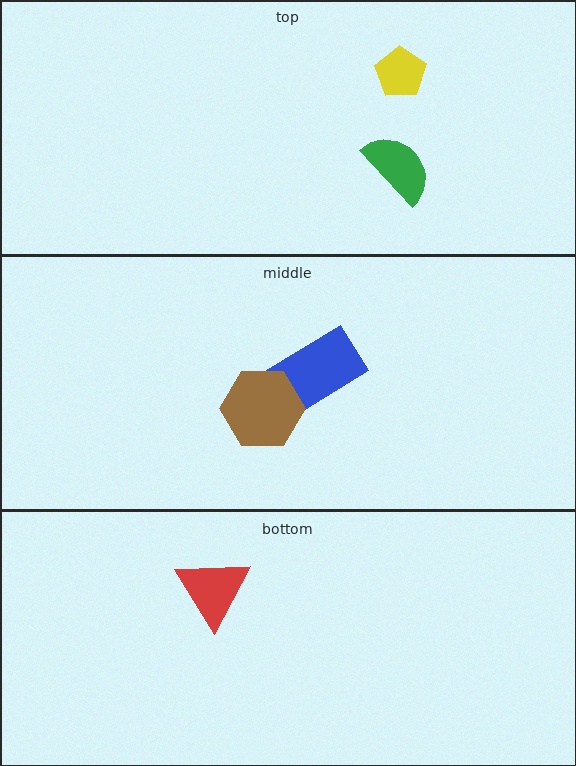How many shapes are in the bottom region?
1.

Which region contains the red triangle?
The bottom region.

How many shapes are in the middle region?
2.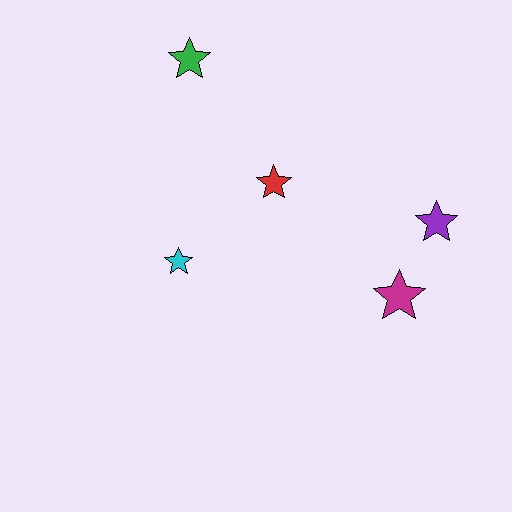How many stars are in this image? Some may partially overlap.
There are 5 stars.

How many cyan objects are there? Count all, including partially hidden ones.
There is 1 cyan object.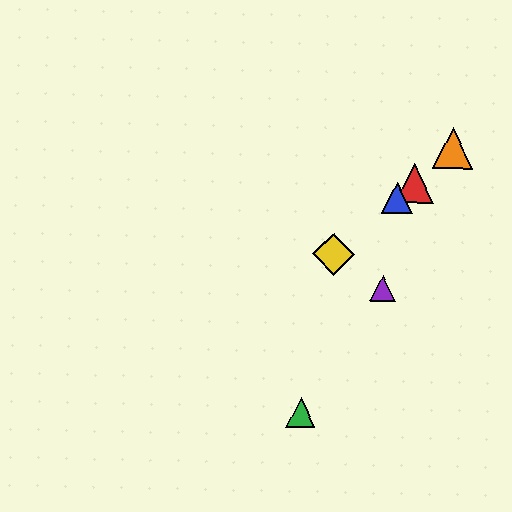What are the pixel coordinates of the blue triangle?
The blue triangle is at (397, 198).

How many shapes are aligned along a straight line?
4 shapes (the red triangle, the blue triangle, the yellow diamond, the orange triangle) are aligned along a straight line.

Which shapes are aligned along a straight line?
The red triangle, the blue triangle, the yellow diamond, the orange triangle are aligned along a straight line.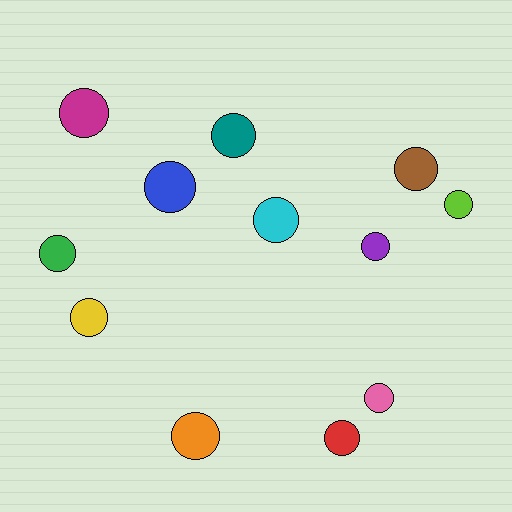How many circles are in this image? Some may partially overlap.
There are 12 circles.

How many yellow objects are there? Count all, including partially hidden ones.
There is 1 yellow object.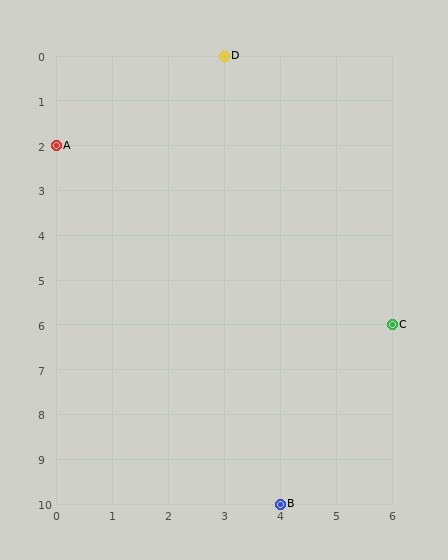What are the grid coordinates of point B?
Point B is at grid coordinates (4, 10).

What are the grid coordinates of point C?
Point C is at grid coordinates (6, 6).